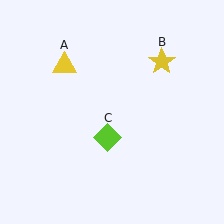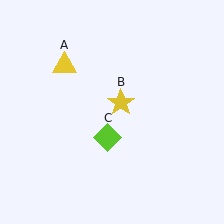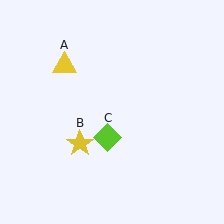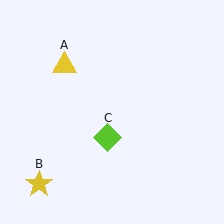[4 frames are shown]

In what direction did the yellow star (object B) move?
The yellow star (object B) moved down and to the left.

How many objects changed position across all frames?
1 object changed position: yellow star (object B).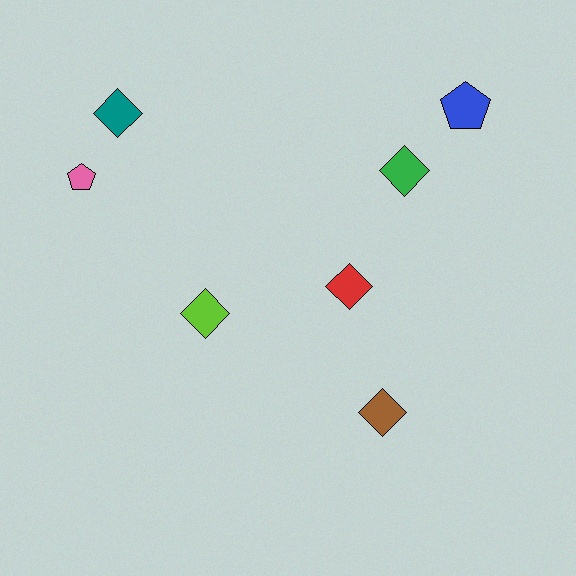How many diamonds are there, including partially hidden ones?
There are 5 diamonds.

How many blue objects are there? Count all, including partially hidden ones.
There is 1 blue object.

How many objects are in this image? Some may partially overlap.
There are 7 objects.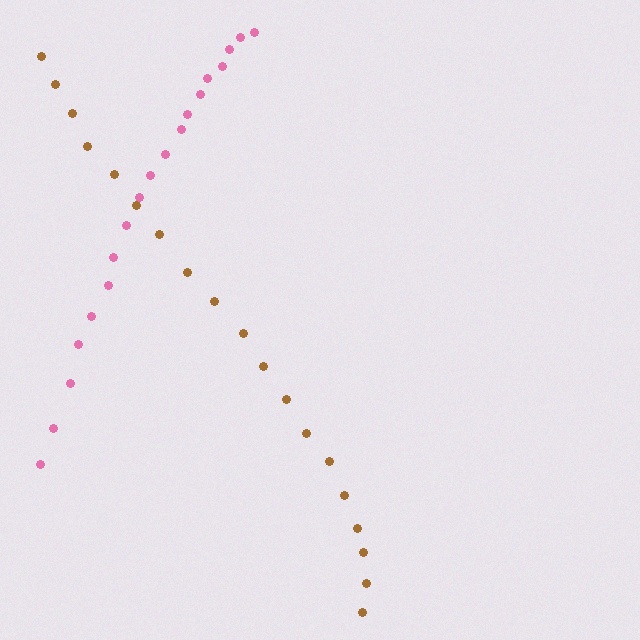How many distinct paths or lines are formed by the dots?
There are 2 distinct paths.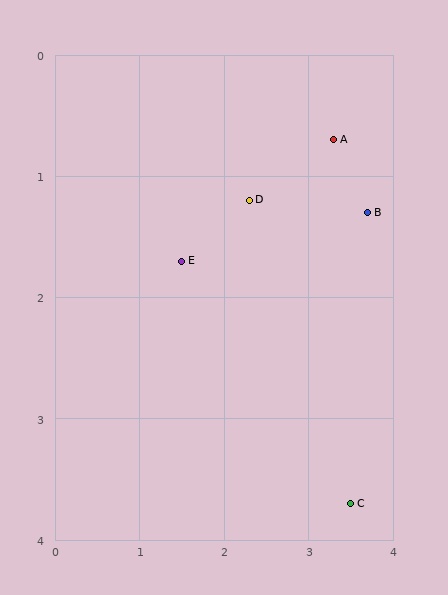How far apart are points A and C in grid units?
Points A and C are about 3.0 grid units apart.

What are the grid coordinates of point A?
Point A is at approximately (3.3, 0.7).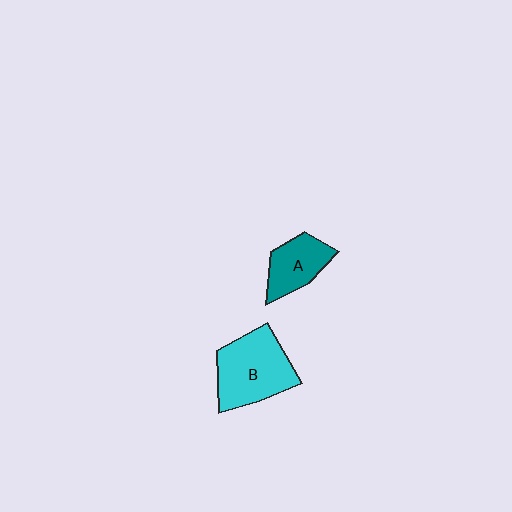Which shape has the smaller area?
Shape A (teal).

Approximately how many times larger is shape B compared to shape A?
Approximately 1.6 times.